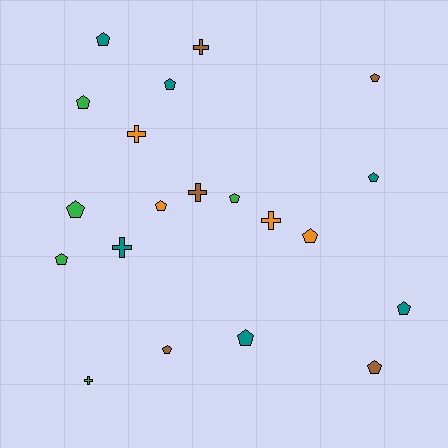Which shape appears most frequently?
Pentagon, with 14 objects.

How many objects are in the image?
There are 20 objects.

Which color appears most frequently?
Teal, with 6 objects.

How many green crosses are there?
There is 1 green cross.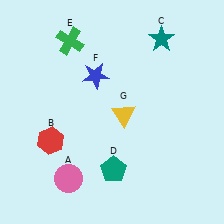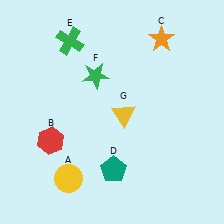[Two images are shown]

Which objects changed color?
A changed from pink to yellow. C changed from teal to orange. F changed from blue to green.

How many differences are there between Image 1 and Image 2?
There are 3 differences between the two images.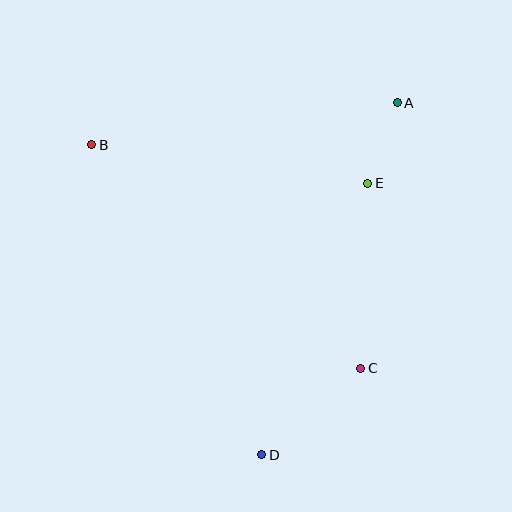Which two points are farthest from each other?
Points A and D are farthest from each other.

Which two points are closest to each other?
Points A and E are closest to each other.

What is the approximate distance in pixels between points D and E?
The distance between D and E is approximately 292 pixels.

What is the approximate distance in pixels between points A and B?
The distance between A and B is approximately 308 pixels.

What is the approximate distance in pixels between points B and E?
The distance between B and E is approximately 279 pixels.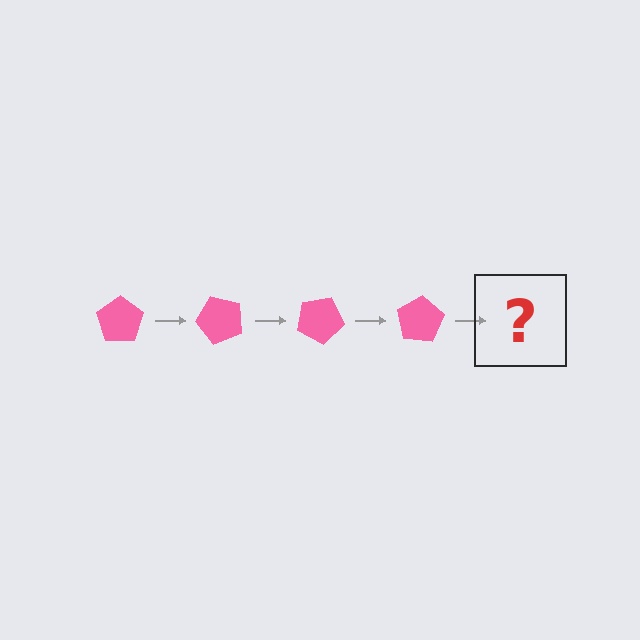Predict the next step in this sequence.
The next step is a pink pentagon rotated 200 degrees.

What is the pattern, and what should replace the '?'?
The pattern is that the pentagon rotates 50 degrees each step. The '?' should be a pink pentagon rotated 200 degrees.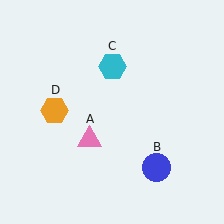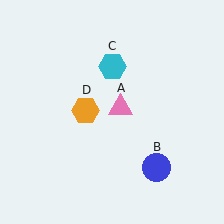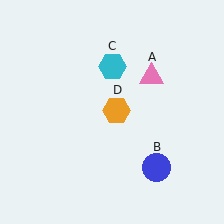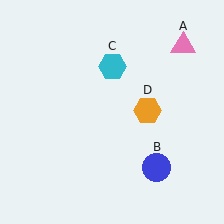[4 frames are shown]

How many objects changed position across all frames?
2 objects changed position: pink triangle (object A), orange hexagon (object D).